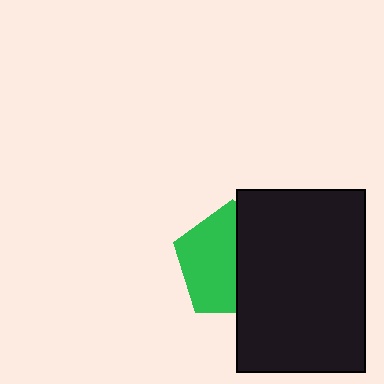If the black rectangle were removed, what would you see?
You would see the complete green pentagon.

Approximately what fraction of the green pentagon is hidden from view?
Roughly 46% of the green pentagon is hidden behind the black rectangle.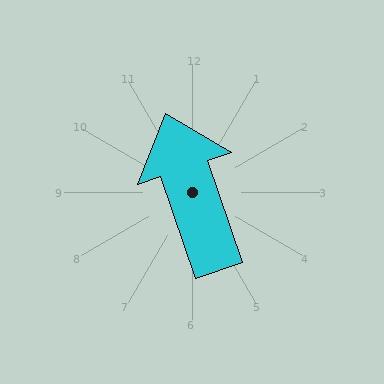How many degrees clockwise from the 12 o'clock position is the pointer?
Approximately 341 degrees.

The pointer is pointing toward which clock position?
Roughly 11 o'clock.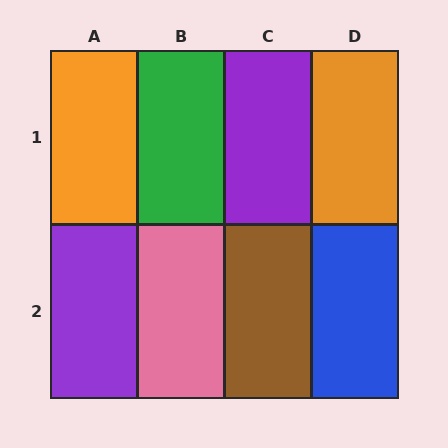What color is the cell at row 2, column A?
Purple.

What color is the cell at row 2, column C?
Brown.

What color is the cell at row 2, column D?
Blue.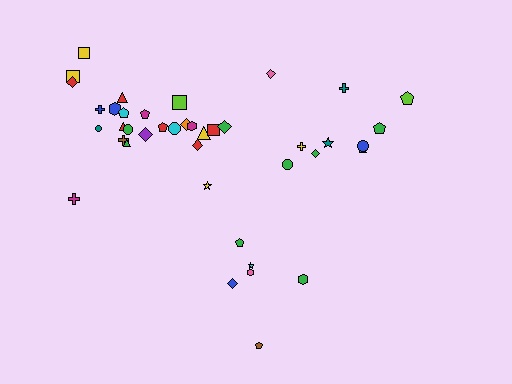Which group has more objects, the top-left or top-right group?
The top-left group.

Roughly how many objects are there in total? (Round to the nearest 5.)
Roughly 40 objects in total.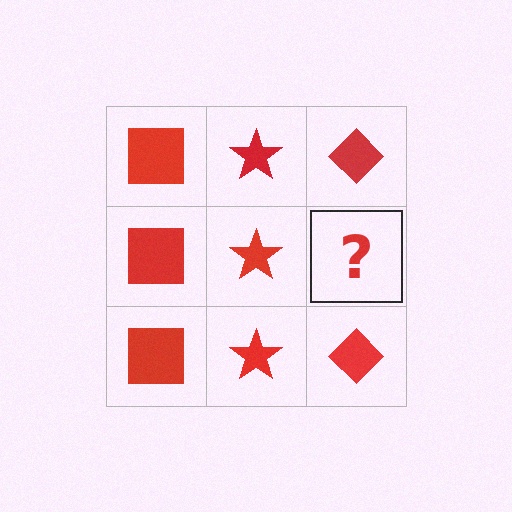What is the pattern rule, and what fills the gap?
The rule is that each column has a consistent shape. The gap should be filled with a red diamond.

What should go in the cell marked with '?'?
The missing cell should contain a red diamond.